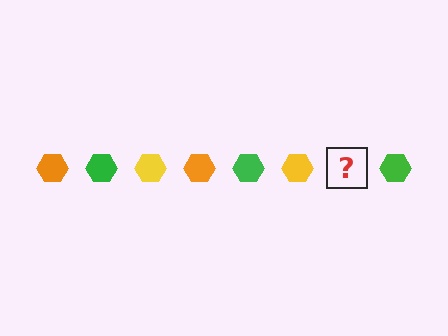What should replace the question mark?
The question mark should be replaced with an orange hexagon.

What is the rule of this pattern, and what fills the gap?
The rule is that the pattern cycles through orange, green, yellow hexagons. The gap should be filled with an orange hexagon.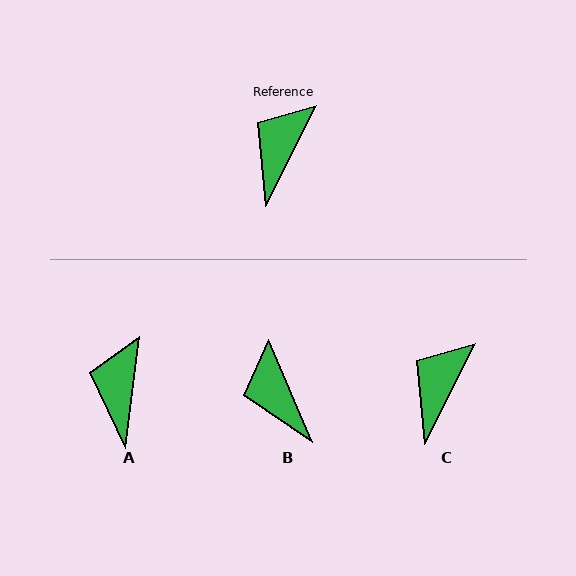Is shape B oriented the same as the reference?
No, it is off by about 50 degrees.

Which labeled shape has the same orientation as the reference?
C.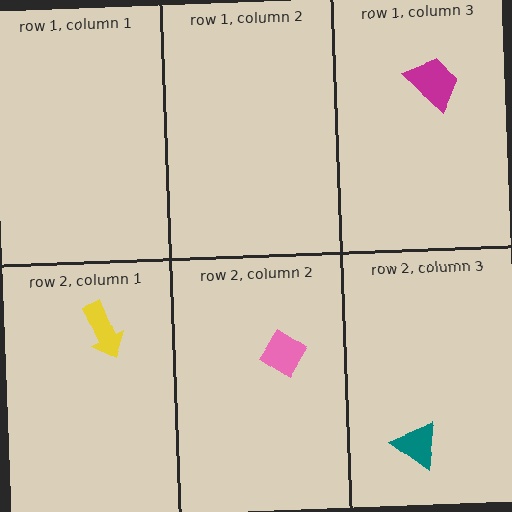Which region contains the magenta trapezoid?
The row 1, column 3 region.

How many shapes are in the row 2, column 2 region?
1.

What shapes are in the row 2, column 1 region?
The yellow arrow.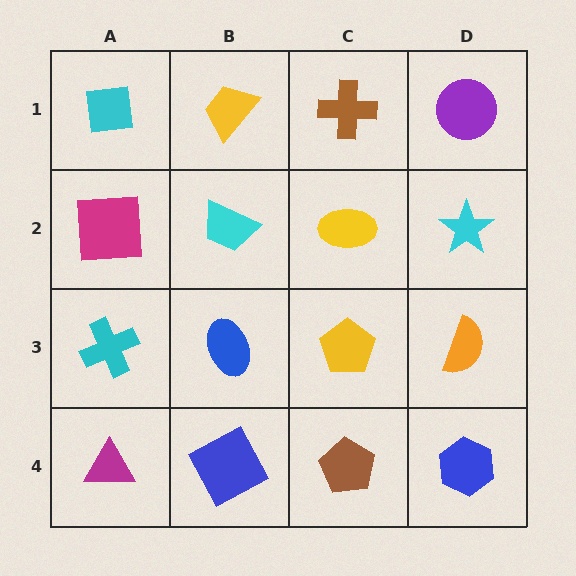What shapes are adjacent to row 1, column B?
A cyan trapezoid (row 2, column B), a cyan square (row 1, column A), a brown cross (row 1, column C).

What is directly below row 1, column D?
A cyan star.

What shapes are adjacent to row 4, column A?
A cyan cross (row 3, column A), a blue square (row 4, column B).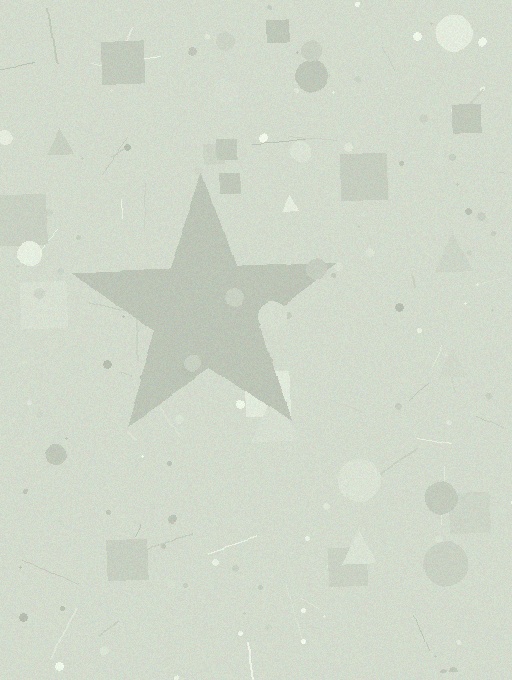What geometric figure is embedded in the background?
A star is embedded in the background.